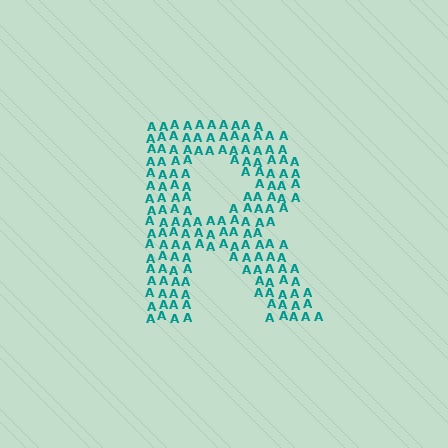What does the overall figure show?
The overall figure shows the letter R.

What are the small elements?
The small elements are letter A's.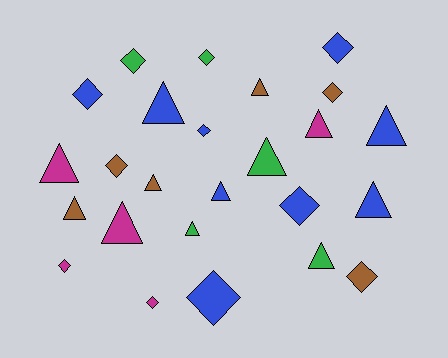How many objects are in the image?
There are 25 objects.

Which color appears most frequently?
Blue, with 9 objects.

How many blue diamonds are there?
There are 5 blue diamonds.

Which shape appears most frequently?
Triangle, with 13 objects.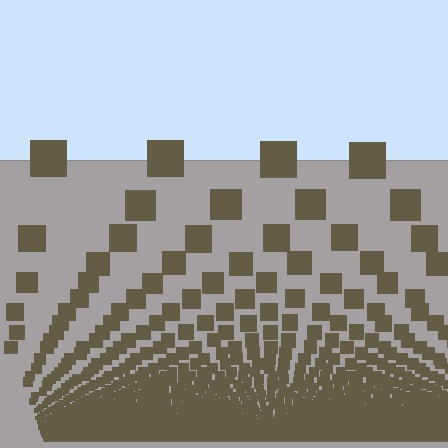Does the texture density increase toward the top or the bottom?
Density increases toward the bottom.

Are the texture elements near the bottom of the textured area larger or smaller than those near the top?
Smaller. The gradient is inverted — elements near the bottom are smaller and denser.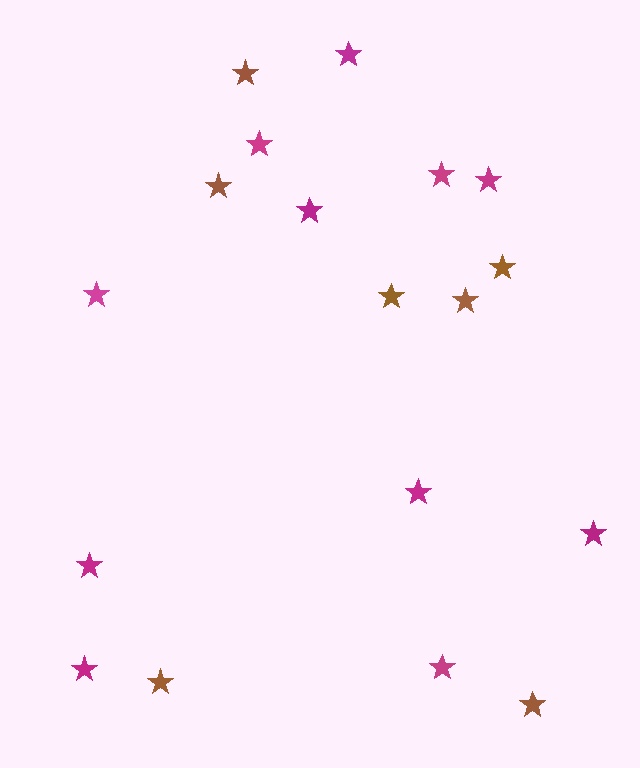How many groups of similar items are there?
There are 2 groups: one group of magenta stars (11) and one group of brown stars (7).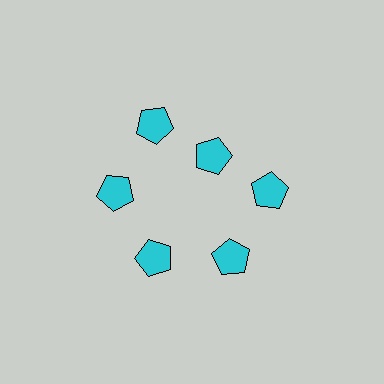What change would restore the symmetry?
The symmetry would be restored by moving it outward, back onto the ring so that all 6 pentagons sit at equal angles and equal distance from the center.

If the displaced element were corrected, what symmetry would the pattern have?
It would have 6-fold rotational symmetry — the pattern would map onto itself every 60 degrees.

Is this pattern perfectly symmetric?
No. The 6 cyan pentagons are arranged in a ring, but one element near the 1 o'clock position is pulled inward toward the center, breaking the 6-fold rotational symmetry.